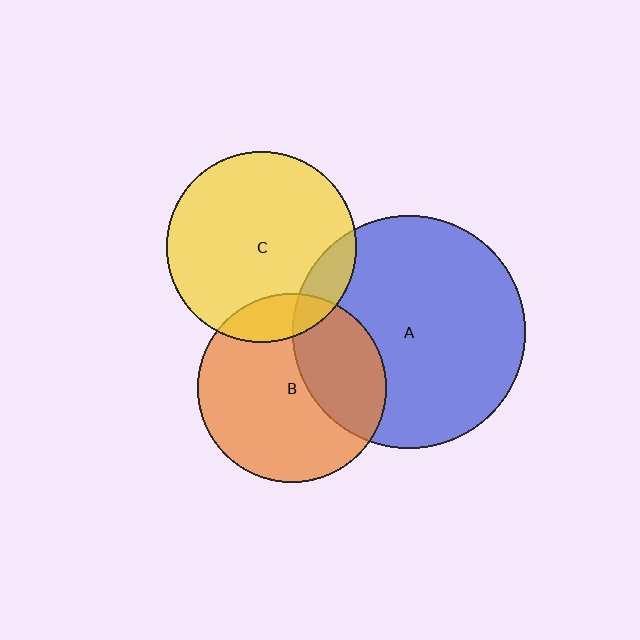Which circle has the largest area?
Circle A (blue).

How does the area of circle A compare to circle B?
Approximately 1.5 times.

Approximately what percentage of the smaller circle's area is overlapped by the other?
Approximately 35%.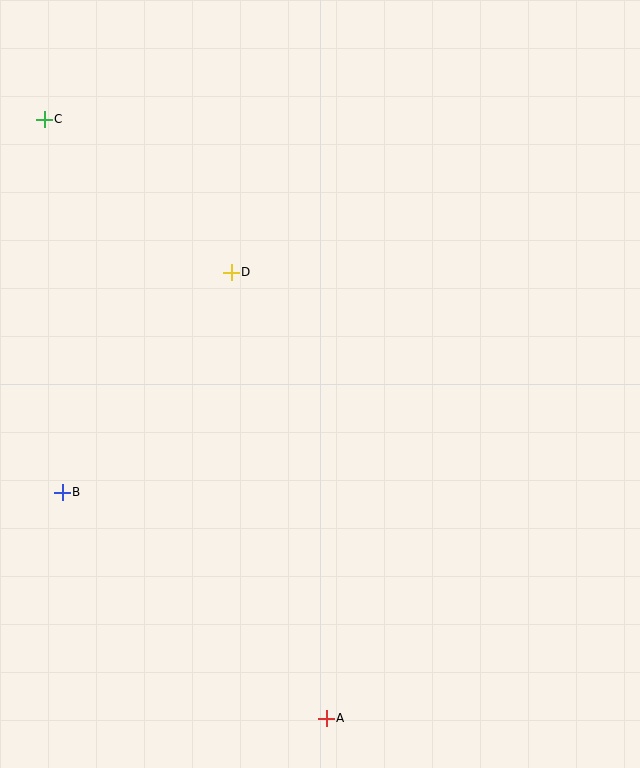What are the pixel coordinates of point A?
Point A is at (326, 718).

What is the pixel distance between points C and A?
The distance between C and A is 662 pixels.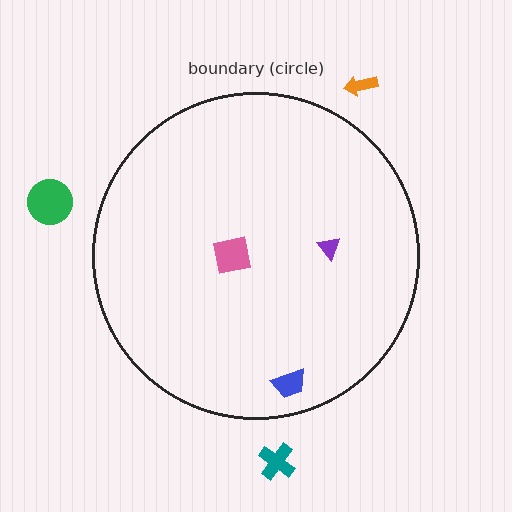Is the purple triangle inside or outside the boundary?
Inside.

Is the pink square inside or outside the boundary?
Inside.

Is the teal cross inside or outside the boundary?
Outside.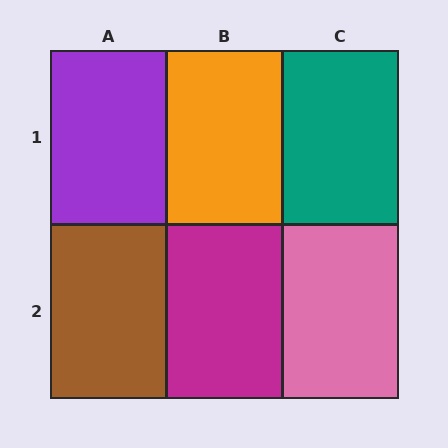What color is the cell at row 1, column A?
Purple.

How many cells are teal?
1 cell is teal.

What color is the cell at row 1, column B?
Orange.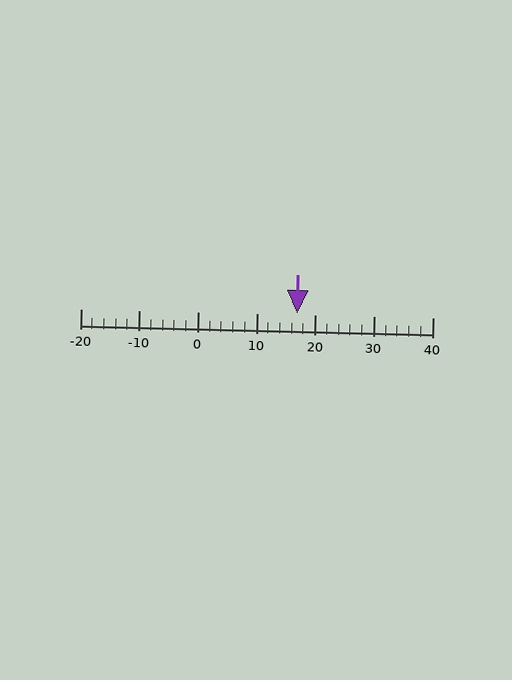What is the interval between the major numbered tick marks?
The major tick marks are spaced 10 units apart.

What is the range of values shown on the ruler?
The ruler shows values from -20 to 40.